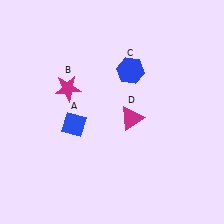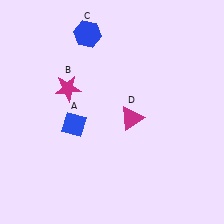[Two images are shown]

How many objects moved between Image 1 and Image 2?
1 object moved between the two images.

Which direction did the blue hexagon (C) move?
The blue hexagon (C) moved left.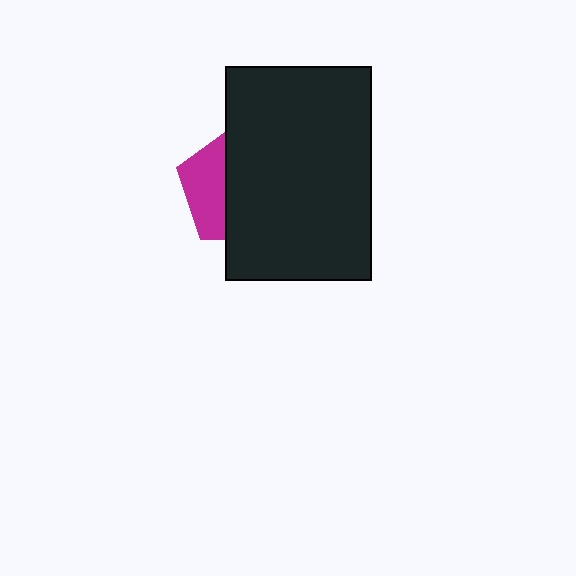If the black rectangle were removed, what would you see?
You would see the complete magenta pentagon.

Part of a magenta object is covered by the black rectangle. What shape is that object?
It is a pentagon.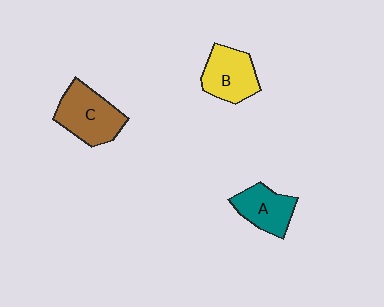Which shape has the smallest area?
Shape A (teal).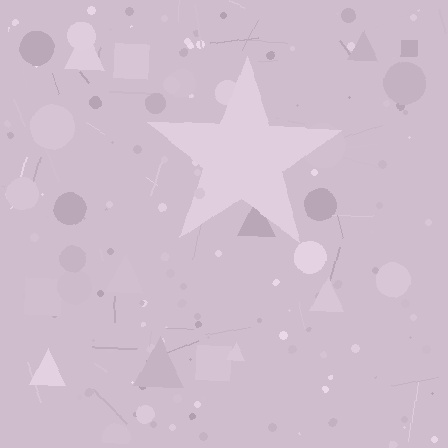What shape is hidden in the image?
A star is hidden in the image.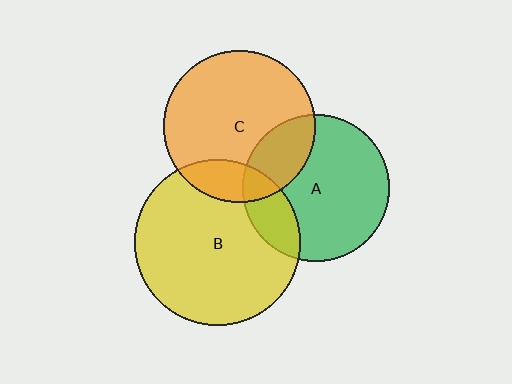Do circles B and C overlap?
Yes.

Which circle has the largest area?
Circle B (yellow).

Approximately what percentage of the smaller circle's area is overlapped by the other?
Approximately 15%.